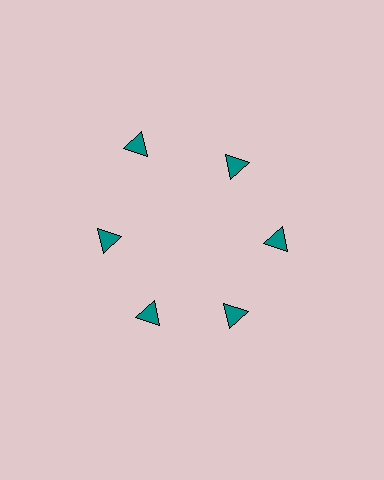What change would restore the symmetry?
The symmetry would be restored by moving it inward, back onto the ring so that all 6 triangles sit at equal angles and equal distance from the center.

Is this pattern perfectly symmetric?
No. The 6 teal triangles are arranged in a ring, but one element near the 11 o'clock position is pushed outward from the center, breaking the 6-fold rotational symmetry.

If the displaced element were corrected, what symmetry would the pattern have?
It would have 6-fold rotational symmetry — the pattern would map onto itself every 60 degrees.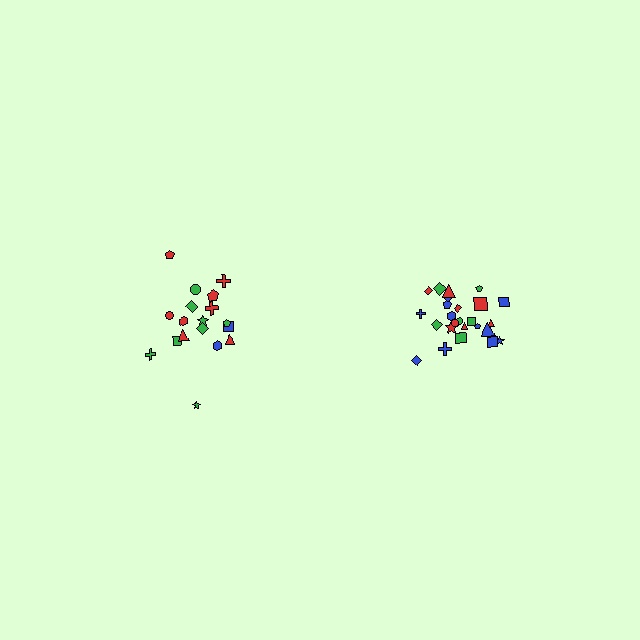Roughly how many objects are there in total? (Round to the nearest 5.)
Roughly 45 objects in total.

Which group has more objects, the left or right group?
The right group.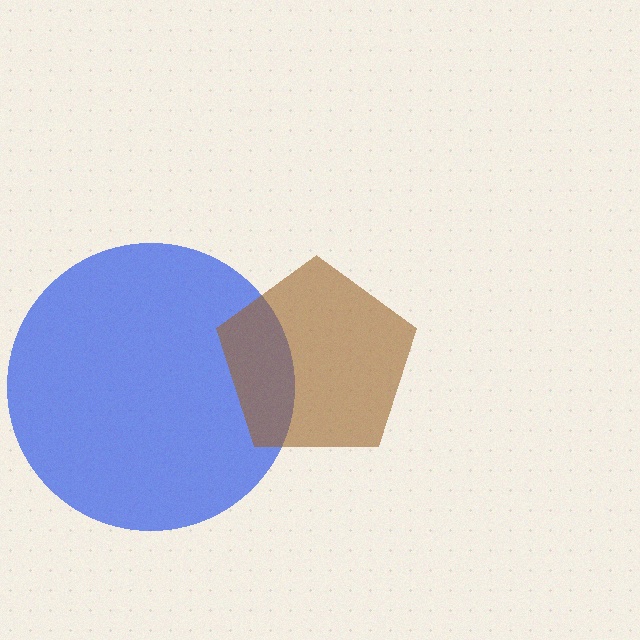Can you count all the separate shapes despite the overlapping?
Yes, there are 2 separate shapes.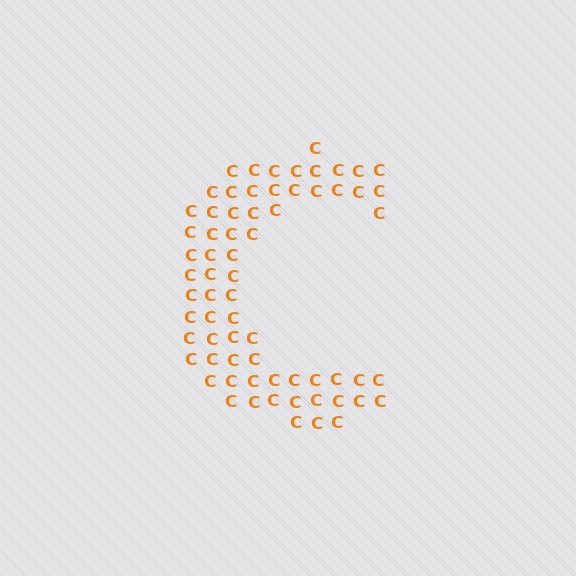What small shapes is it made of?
It is made of small letter C's.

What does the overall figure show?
The overall figure shows the letter C.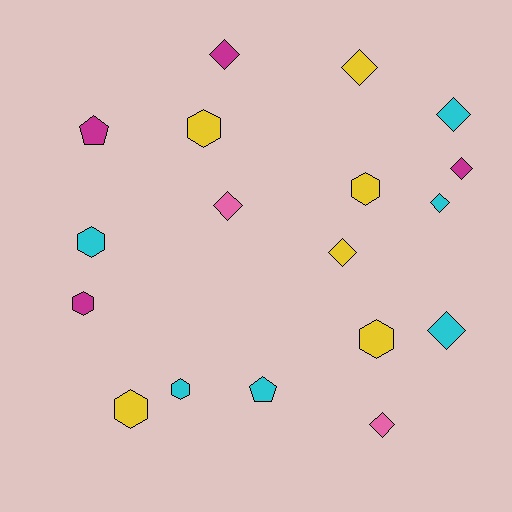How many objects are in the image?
There are 18 objects.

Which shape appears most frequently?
Diamond, with 9 objects.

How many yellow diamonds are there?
There are 2 yellow diamonds.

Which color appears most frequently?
Yellow, with 6 objects.